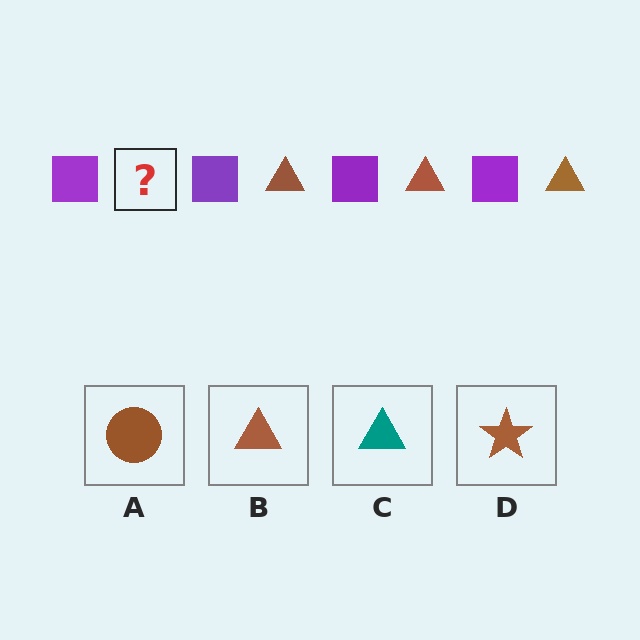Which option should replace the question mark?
Option B.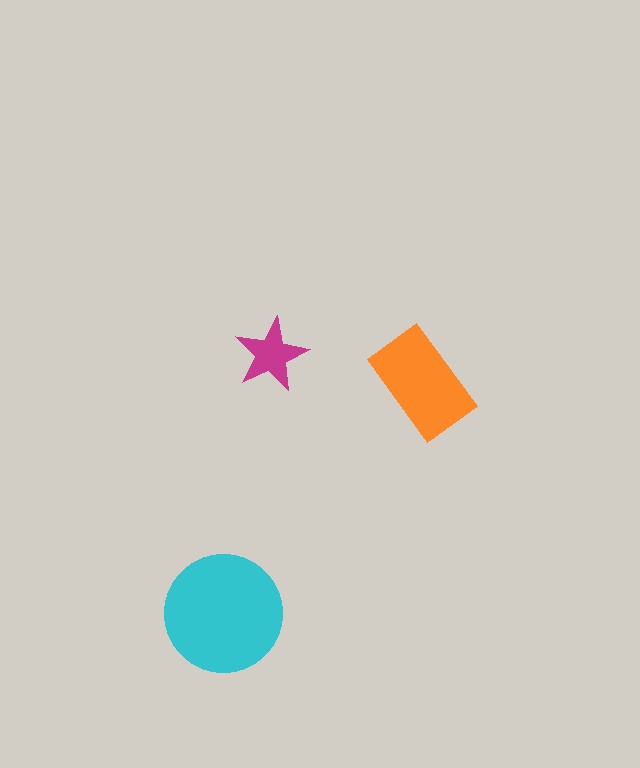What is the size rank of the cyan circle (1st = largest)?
1st.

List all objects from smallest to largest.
The magenta star, the orange rectangle, the cyan circle.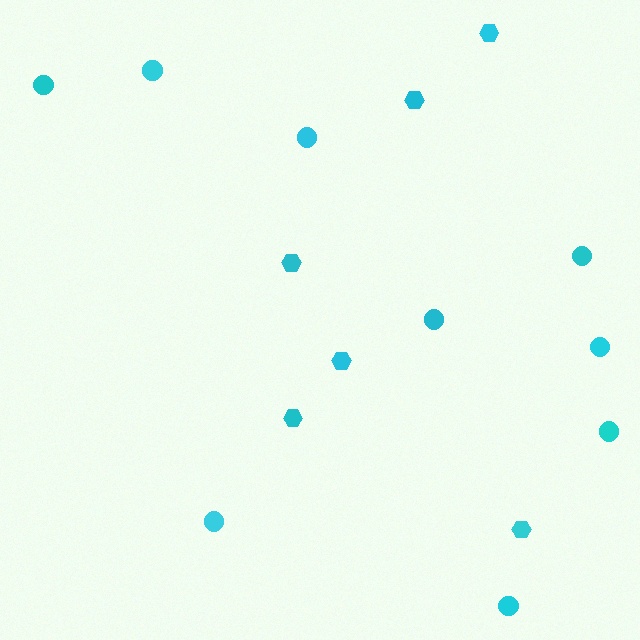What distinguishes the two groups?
There are 2 groups: one group of hexagons (6) and one group of circles (9).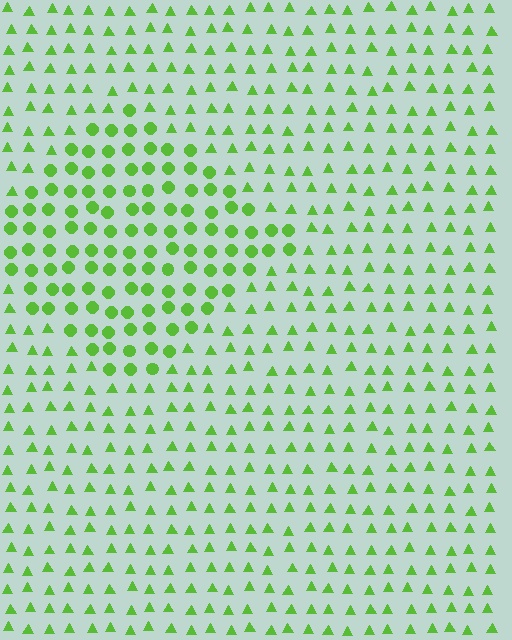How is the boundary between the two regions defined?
The boundary is defined by a change in element shape: circles inside vs. triangles outside. All elements share the same color and spacing.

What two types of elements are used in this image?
The image uses circles inside the diamond region and triangles outside it.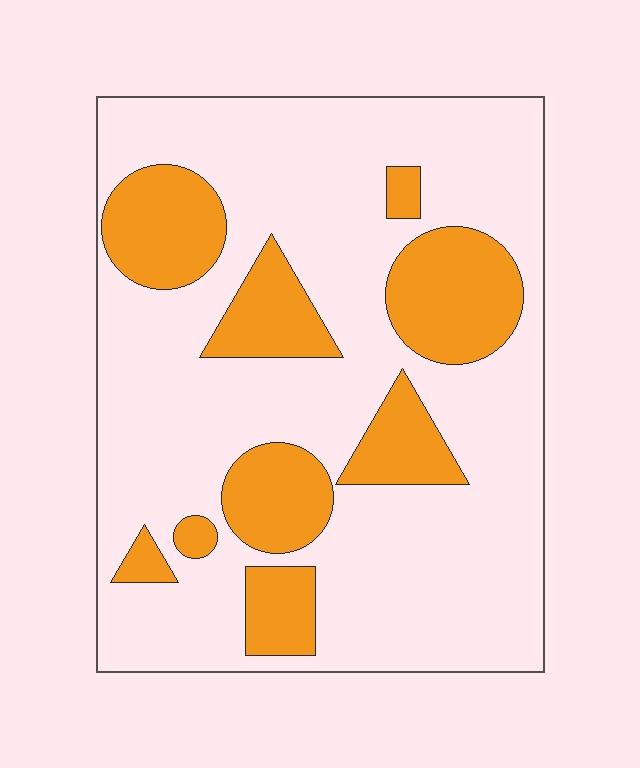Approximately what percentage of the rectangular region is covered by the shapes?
Approximately 25%.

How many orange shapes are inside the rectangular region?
9.